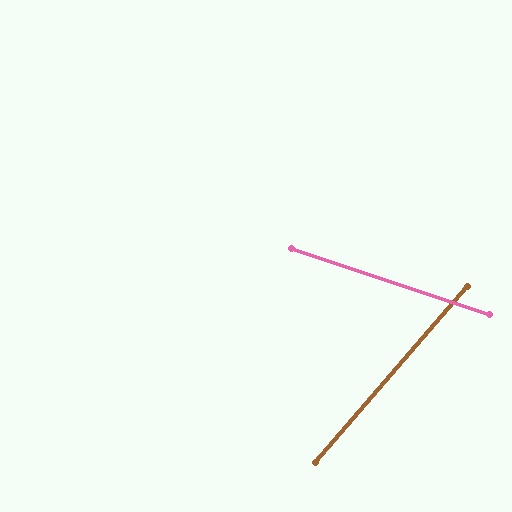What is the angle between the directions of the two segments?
Approximately 68 degrees.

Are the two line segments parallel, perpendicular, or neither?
Neither parallel nor perpendicular — they differ by about 68°.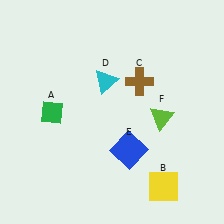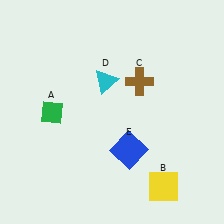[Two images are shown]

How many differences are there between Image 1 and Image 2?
There is 1 difference between the two images.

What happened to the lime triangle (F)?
The lime triangle (F) was removed in Image 2. It was in the bottom-right area of Image 1.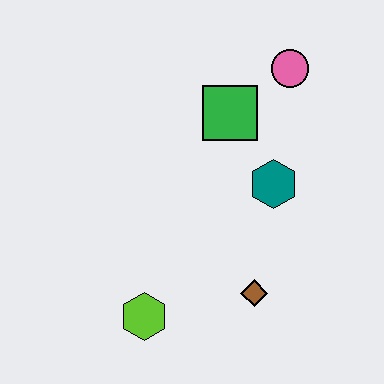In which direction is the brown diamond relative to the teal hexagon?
The brown diamond is below the teal hexagon.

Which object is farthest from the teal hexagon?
The lime hexagon is farthest from the teal hexagon.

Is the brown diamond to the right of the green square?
Yes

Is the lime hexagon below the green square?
Yes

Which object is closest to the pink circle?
The green square is closest to the pink circle.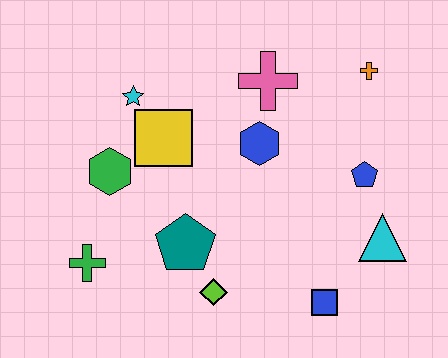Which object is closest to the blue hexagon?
The pink cross is closest to the blue hexagon.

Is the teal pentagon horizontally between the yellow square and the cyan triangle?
Yes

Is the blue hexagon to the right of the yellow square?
Yes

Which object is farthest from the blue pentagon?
The green cross is farthest from the blue pentagon.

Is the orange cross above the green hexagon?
Yes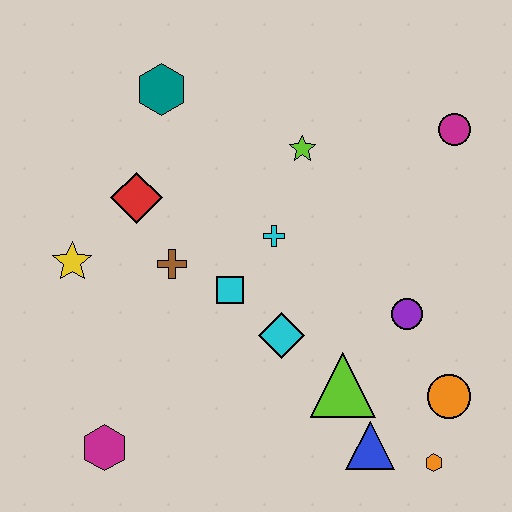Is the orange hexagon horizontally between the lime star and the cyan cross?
No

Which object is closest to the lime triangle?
The blue triangle is closest to the lime triangle.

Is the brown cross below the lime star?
Yes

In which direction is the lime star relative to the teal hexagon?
The lime star is to the right of the teal hexagon.